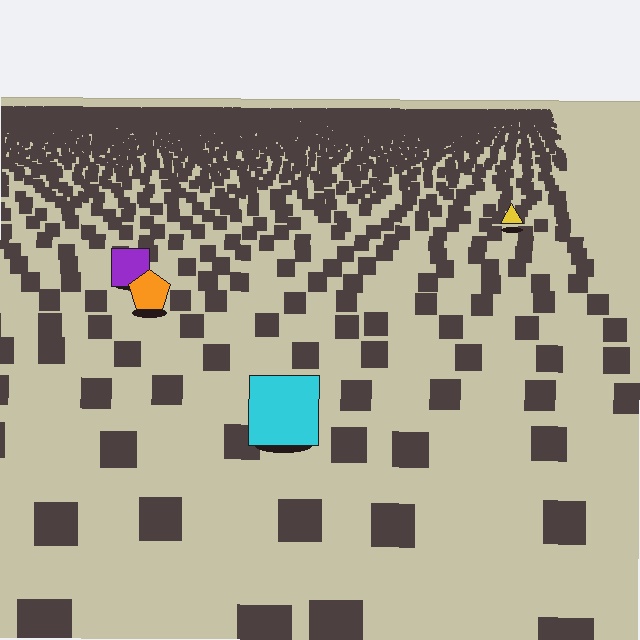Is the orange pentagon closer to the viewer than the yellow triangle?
Yes. The orange pentagon is closer — you can tell from the texture gradient: the ground texture is coarser near it.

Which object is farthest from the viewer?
The yellow triangle is farthest from the viewer. It appears smaller and the ground texture around it is denser.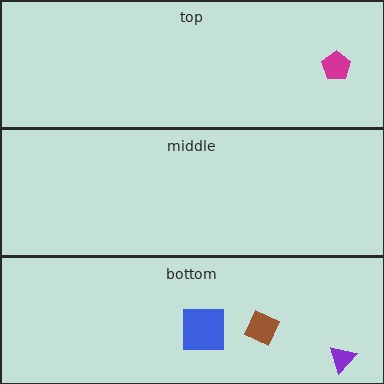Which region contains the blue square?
The bottom region.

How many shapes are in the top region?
1.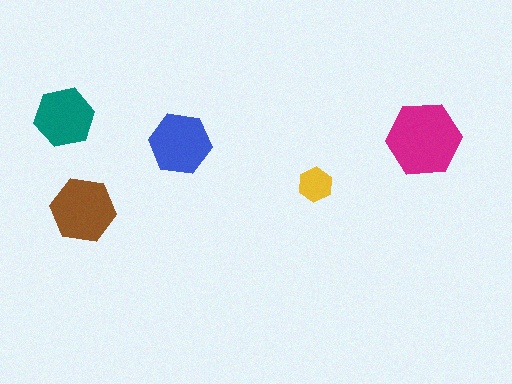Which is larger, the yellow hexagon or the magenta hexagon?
The magenta one.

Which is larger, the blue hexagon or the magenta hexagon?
The magenta one.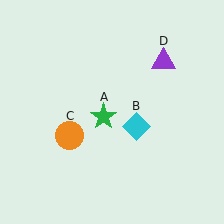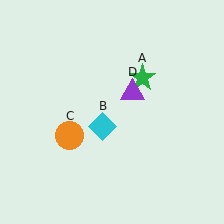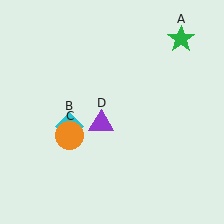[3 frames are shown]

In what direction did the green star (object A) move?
The green star (object A) moved up and to the right.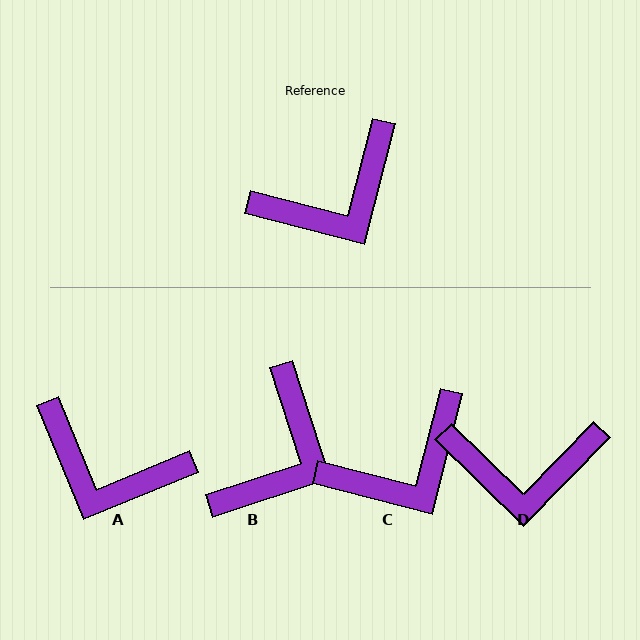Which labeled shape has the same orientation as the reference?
C.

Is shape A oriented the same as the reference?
No, it is off by about 53 degrees.